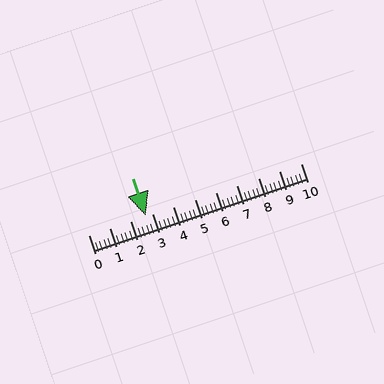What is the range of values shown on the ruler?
The ruler shows values from 0 to 10.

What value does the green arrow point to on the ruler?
The green arrow points to approximately 2.7.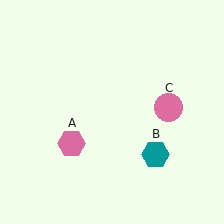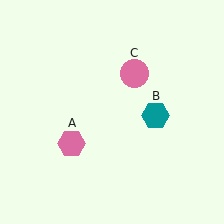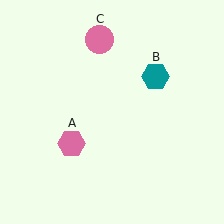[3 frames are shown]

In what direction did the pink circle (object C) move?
The pink circle (object C) moved up and to the left.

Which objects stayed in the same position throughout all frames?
Pink hexagon (object A) remained stationary.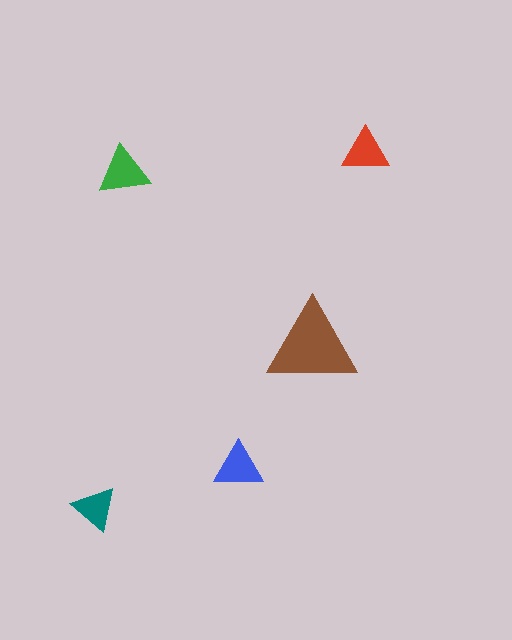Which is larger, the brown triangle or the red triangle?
The brown one.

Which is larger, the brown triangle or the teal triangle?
The brown one.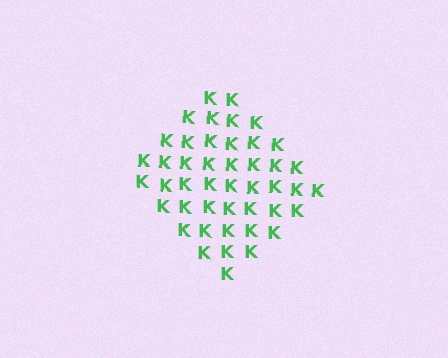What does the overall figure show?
The overall figure shows a diamond.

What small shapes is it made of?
It is made of small letter K's.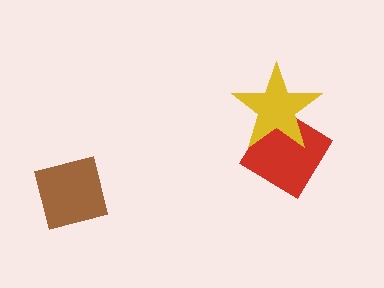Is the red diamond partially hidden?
Yes, it is partially covered by another shape.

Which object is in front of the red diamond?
The yellow star is in front of the red diamond.